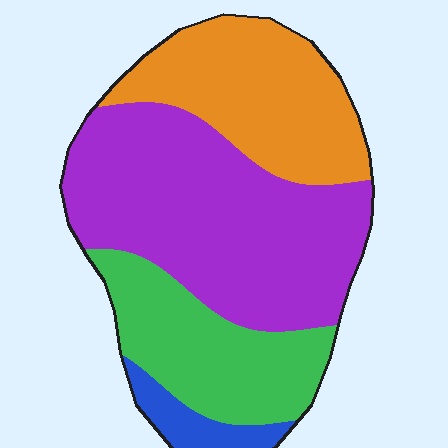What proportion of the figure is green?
Green covers about 20% of the figure.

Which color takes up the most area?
Purple, at roughly 45%.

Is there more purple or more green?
Purple.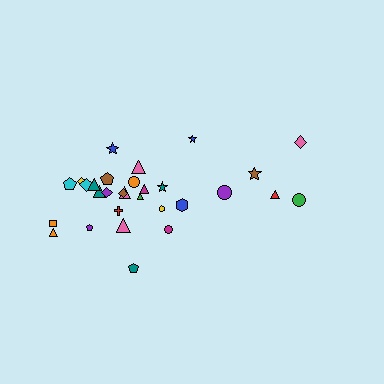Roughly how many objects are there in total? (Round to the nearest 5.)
Roughly 30 objects in total.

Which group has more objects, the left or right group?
The left group.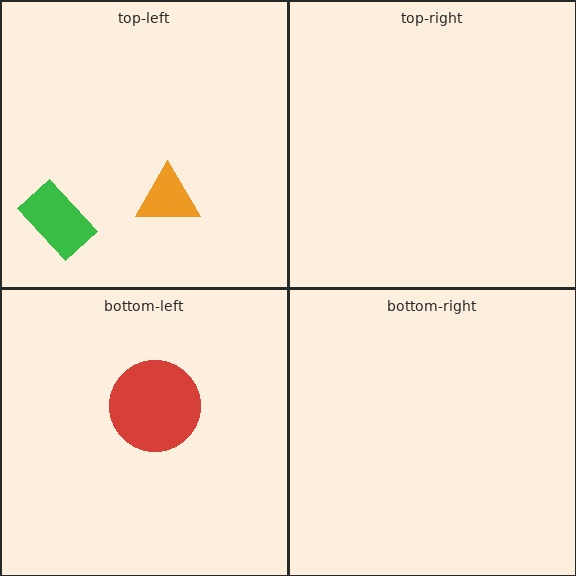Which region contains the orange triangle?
The top-left region.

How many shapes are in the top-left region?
2.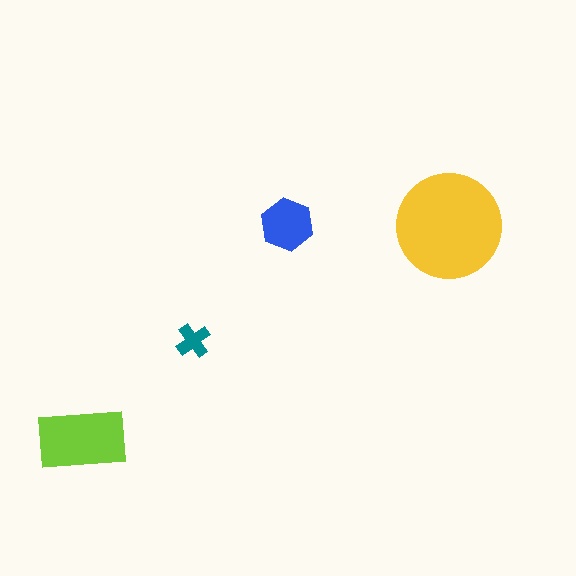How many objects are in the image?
There are 4 objects in the image.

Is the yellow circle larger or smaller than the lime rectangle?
Larger.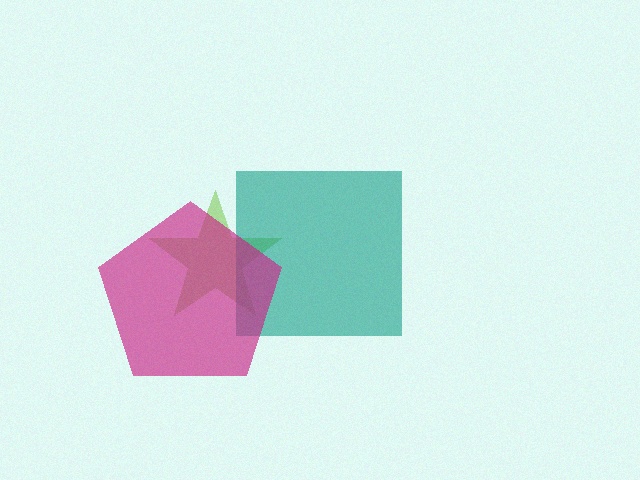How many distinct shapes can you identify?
There are 3 distinct shapes: a lime star, a teal square, a magenta pentagon.